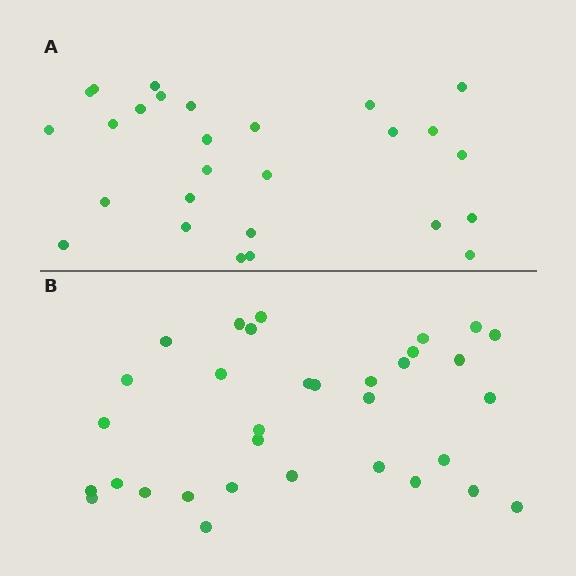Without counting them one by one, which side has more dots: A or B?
Region B (the bottom region) has more dots.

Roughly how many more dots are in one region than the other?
Region B has about 6 more dots than region A.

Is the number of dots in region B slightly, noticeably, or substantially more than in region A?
Region B has only slightly more — the two regions are fairly close. The ratio is roughly 1.2 to 1.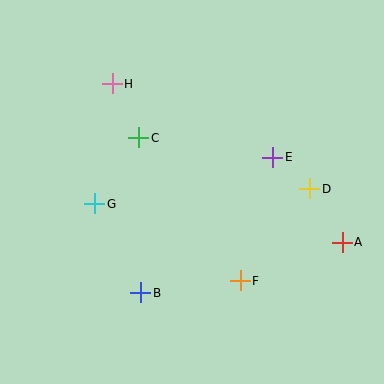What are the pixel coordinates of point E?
Point E is at (273, 157).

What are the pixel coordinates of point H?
Point H is at (112, 84).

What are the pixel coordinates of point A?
Point A is at (342, 242).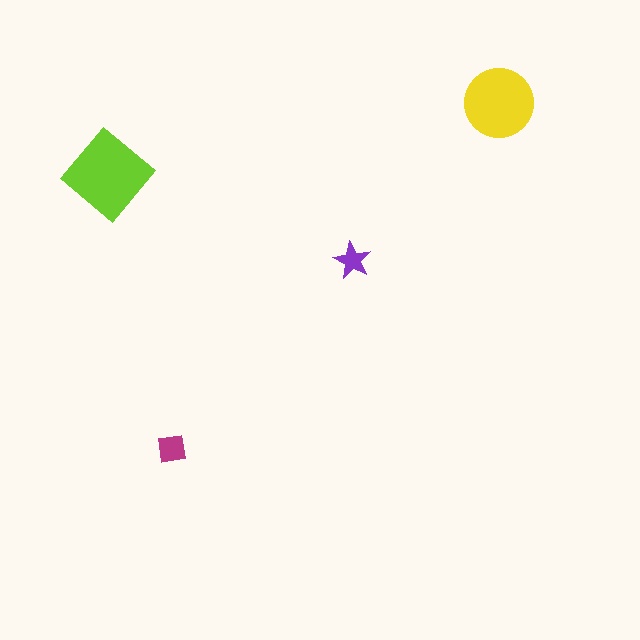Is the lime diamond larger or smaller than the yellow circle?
Larger.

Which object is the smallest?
The purple star.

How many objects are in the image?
There are 4 objects in the image.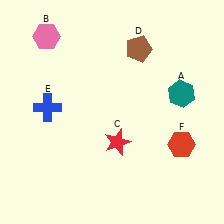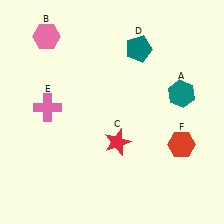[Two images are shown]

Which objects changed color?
D changed from brown to teal. E changed from blue to pink.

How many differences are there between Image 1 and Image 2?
There are 2 differences between the two images.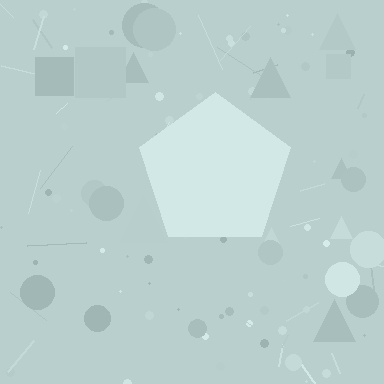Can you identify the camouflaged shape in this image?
The camouflaged shape is a pentagon.